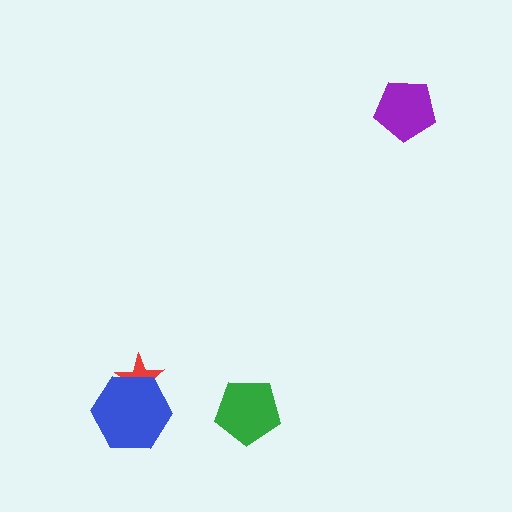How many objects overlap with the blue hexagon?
1 object overlaps with the blue hexagon.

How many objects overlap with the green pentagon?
0 objects overlap with the green pentagon.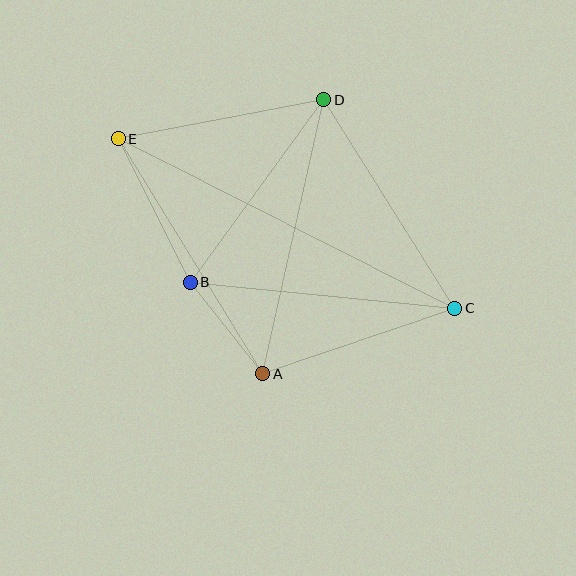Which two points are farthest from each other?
Points C and E are farthest from each other.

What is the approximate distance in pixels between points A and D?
The distance between A and D is approximately 281 pixels.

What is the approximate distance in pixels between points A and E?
The distance between A and E is approximately 276 pixels.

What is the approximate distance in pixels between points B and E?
The distance between B and E is approximately 160 pixels.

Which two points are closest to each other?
Points A and B are closest to each other.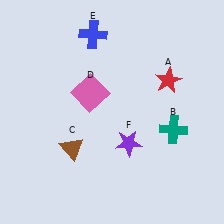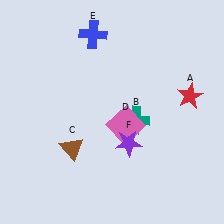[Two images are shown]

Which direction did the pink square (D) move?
The pink square (D) moved right.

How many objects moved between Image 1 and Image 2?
3 objects moved between the two images.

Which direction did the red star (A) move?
The red star (A) moved right.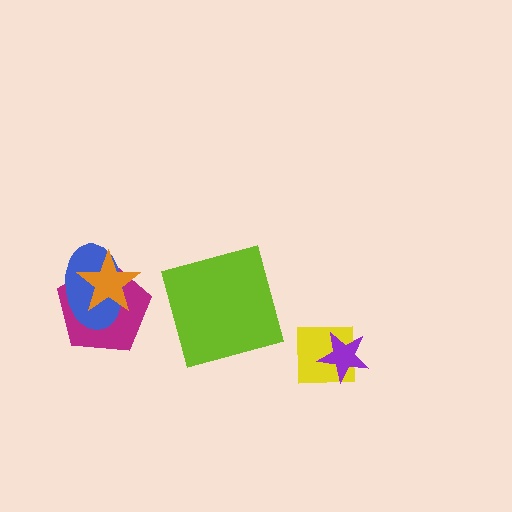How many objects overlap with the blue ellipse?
2 objects overlap with the blue ellipse.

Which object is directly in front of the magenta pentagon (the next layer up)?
The blue ellipse is directly in front of the magenta pentagon.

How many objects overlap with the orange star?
2 objects overlap with the orange star.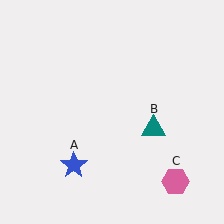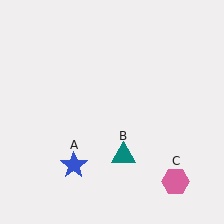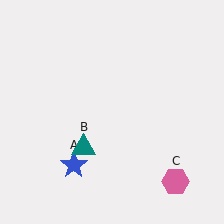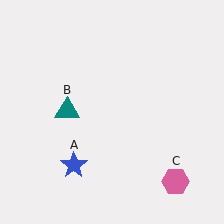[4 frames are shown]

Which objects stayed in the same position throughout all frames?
Blue star (object A) and pink hexagon (object C) remained stationary.